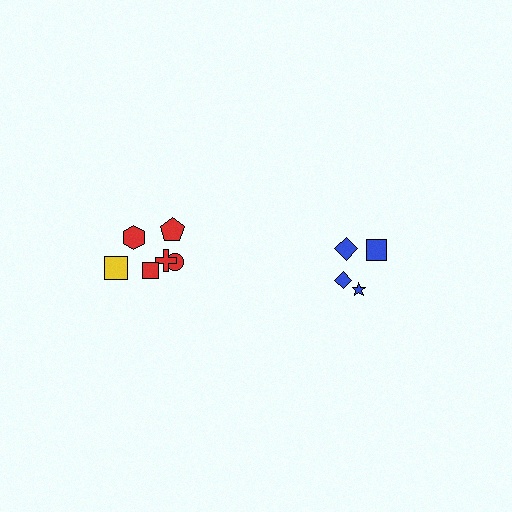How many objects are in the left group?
There are 6 objects.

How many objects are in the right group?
There are 4 objects.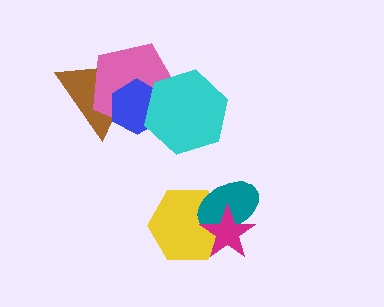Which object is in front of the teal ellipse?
The magenta star is in front of the teal ellipse.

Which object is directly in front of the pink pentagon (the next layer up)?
The blue hexagon is directly in front of the pink pentagon.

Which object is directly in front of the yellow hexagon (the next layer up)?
The teal ellipse is directly in front of the yellow hexagon.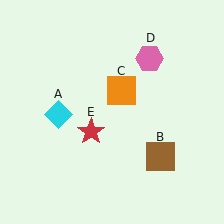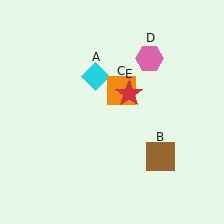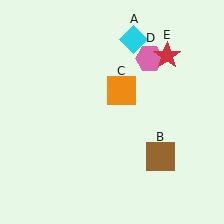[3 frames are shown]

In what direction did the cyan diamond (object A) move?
The cyan diamond (object A) moved up and to the right.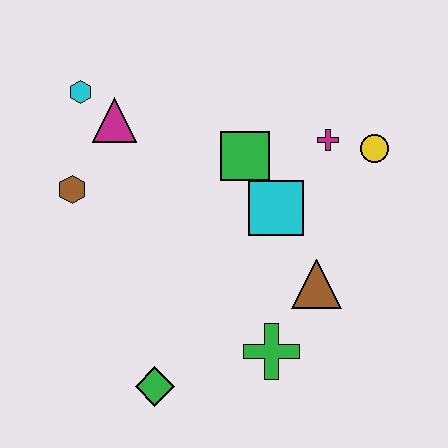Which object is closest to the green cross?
The brown triangle is closest to the green cross.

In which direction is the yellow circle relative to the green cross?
The yellow circle is above the green cross.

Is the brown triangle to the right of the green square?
Yes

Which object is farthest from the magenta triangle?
The green cross is farthest from the magenta triangle.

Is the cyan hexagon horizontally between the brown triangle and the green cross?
No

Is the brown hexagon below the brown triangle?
No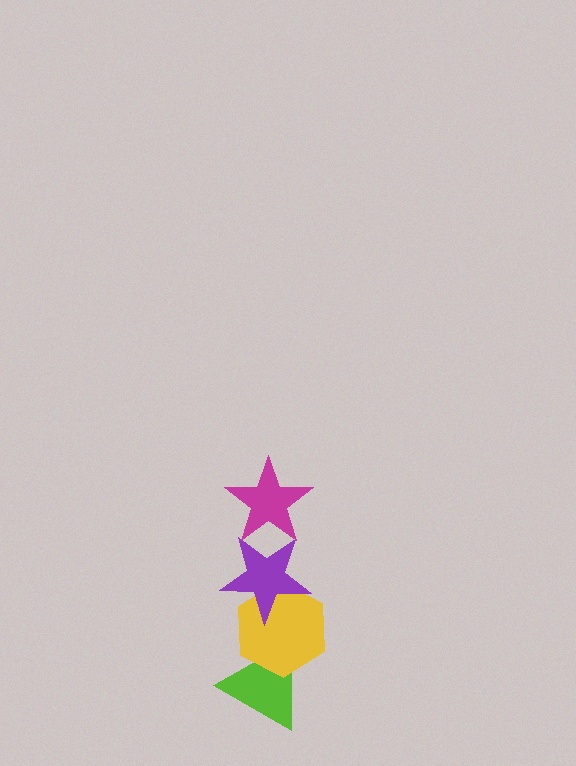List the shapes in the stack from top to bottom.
From top to bottom: the magenta star, the purple star, the yellow hexagon, the lime triangle.